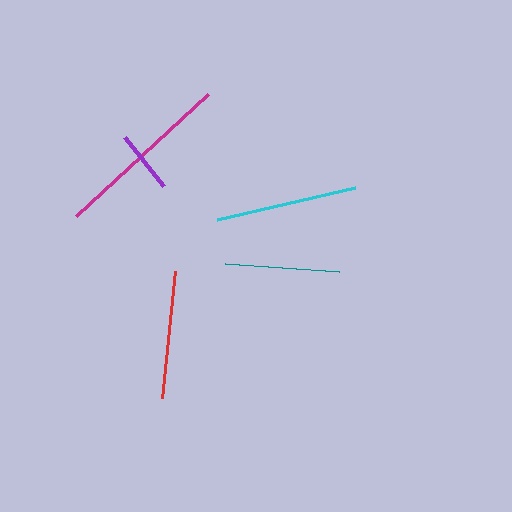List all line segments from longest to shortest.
From longest to shortest: magenta, cyan, red, teal, purple.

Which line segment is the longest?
The magenta line is the longest at approximately 180 pixels.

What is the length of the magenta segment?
The magenta segment is approximately 180 pixels long.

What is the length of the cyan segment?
The cyan segment is approximately 141 pixels long.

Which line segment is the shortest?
The purple line is the shortest at approximately 63 pixels.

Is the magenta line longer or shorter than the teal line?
The magenta line is longer than the teal line.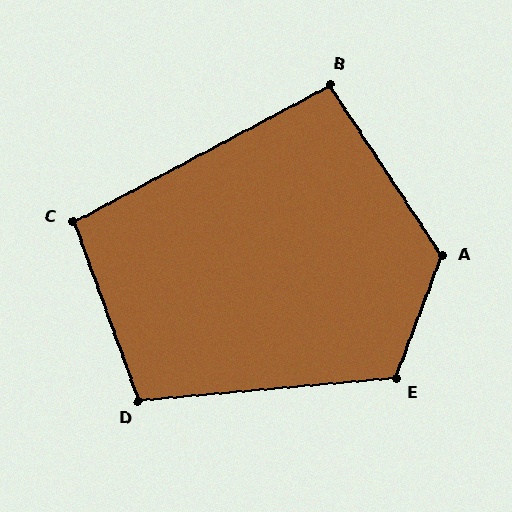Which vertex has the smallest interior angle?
B, at approximately 95 degrees.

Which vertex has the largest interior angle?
A, at approximately 126 degrees.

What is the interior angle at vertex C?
Approximately 98 degrees (obtuse).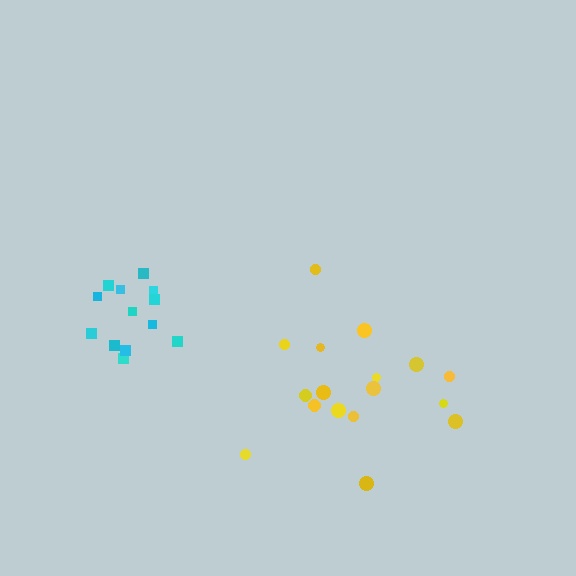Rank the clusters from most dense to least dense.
cyan, yellow.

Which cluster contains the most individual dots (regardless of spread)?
Yellow (17).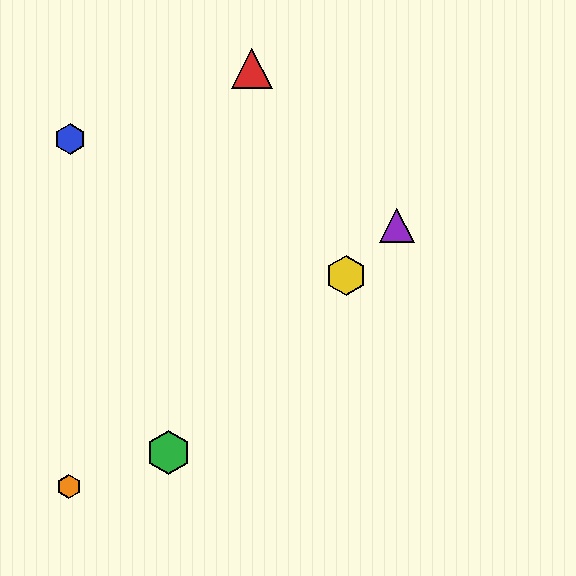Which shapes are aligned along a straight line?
The green hexagon, the yellow hexagon, the purple triangle are aligned along a straight line.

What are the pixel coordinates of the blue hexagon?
The blue hexagon is at (70, 139).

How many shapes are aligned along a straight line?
3 shapes (the green hexagon, the yellow hexagon, the purple triangle) are aligned along a straight line.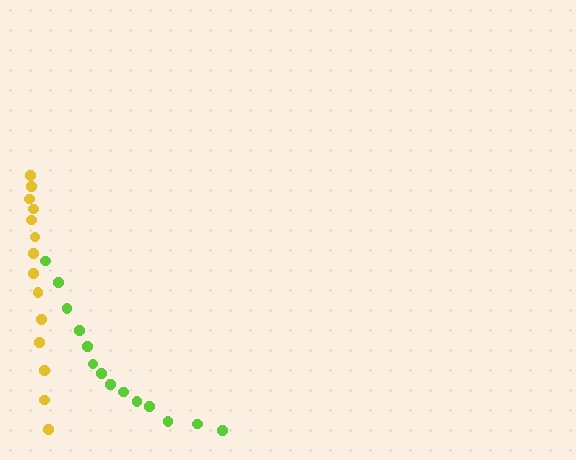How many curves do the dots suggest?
There are 2 distinct paths.